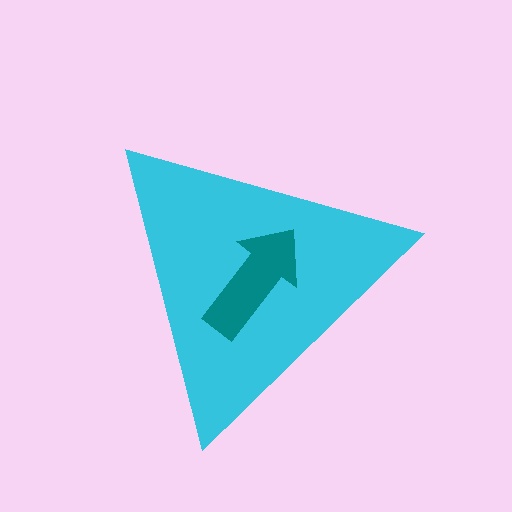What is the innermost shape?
The teal arrow.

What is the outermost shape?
The cyan triangle.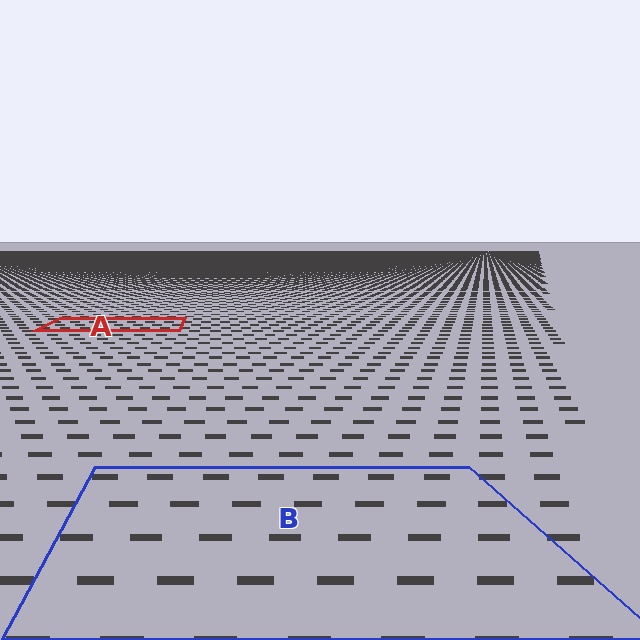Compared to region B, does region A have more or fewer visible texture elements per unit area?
Region A has more texture elements per unit area — they are packed more densely because it is farther away.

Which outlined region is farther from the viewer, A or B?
Region A is farther from the viewer — the texture elements inside it appear smaller and more densely packed.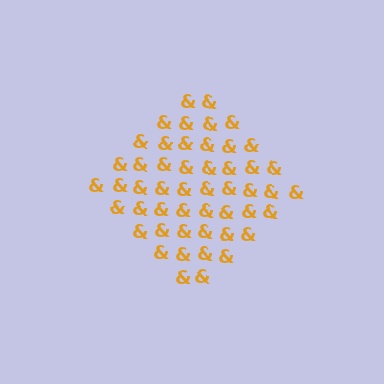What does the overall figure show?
The overall figure shows a diamond.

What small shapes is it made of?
It is made of small ampersands.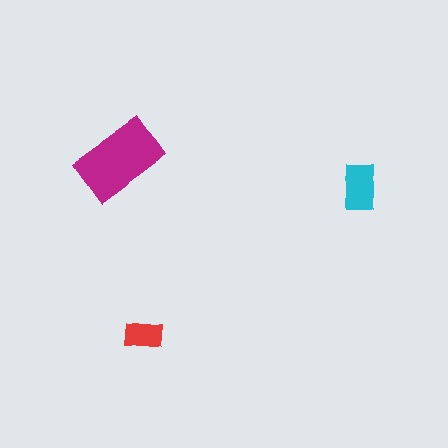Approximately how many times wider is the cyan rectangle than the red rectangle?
About 1.5 times wider.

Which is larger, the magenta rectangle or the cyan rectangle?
The magenta one.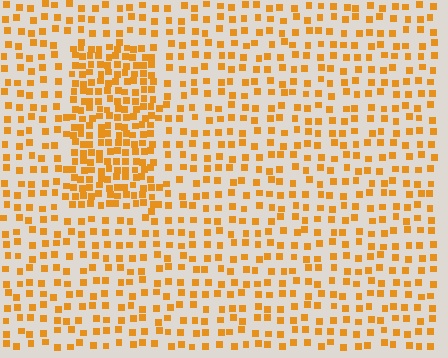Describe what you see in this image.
The image contains small orange elements arranged at two different densities. A rectangle-shaped region is visible where the elements are more densely packed than the surrounding area.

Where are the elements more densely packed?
The elements are more densely packed inside the rectangle boundary.